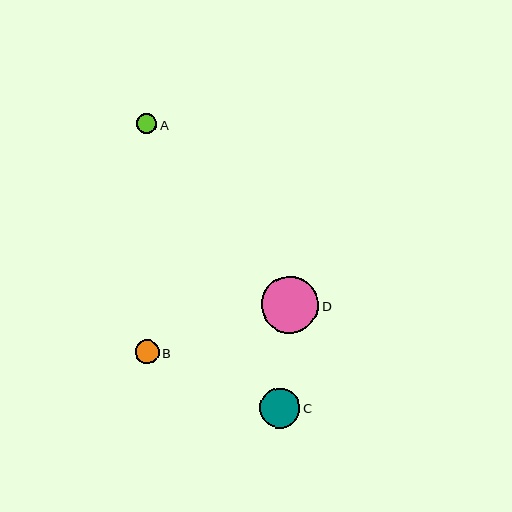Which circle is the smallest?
Circle A is the smallest with a size of approximately 20 pixels.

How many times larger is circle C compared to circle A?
Circle C is approximately 2.0 times the size of circle A.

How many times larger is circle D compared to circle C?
Circle D is approximately 1.4 times the size of circle C.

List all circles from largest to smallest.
From largest to smallest: D, C, B, A.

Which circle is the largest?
Circle D is the largest with a size of approximately 57 pixels.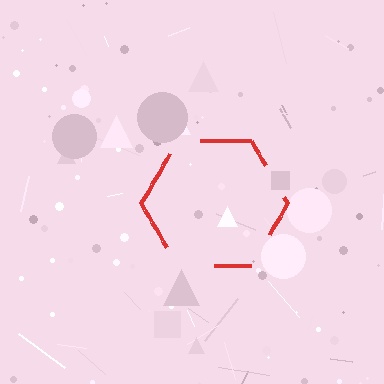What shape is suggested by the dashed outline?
The dashed outline suggests a hexagon.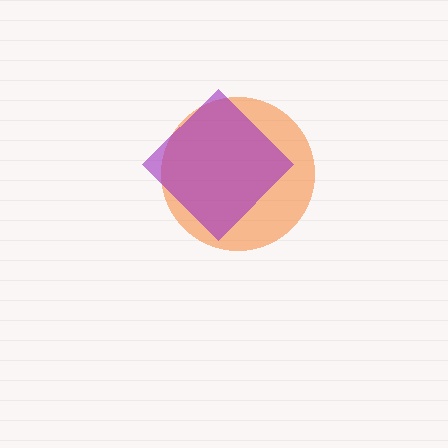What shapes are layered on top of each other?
The layered shapes are: an orange circle, a purple diamond.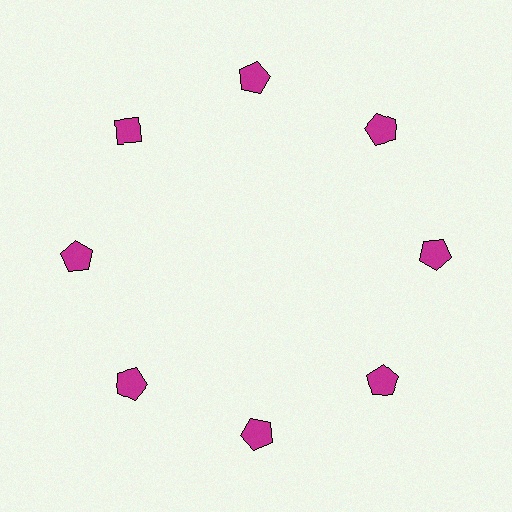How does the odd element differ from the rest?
It has a different shape: diamond instead of pentagon.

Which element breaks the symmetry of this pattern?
The magenta diamond at roughly the 10 o'clock position breaks the symmetry. All other shapes are magenta pentagons.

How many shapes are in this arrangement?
There are 8 shapes arranged in a ring pattern.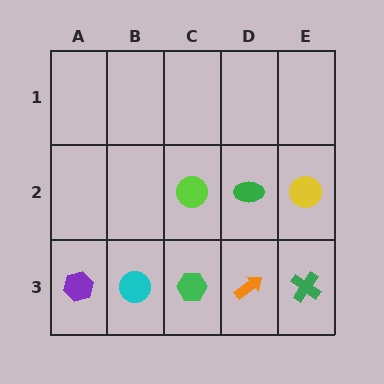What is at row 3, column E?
A green cross.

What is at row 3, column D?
An orange arrow.